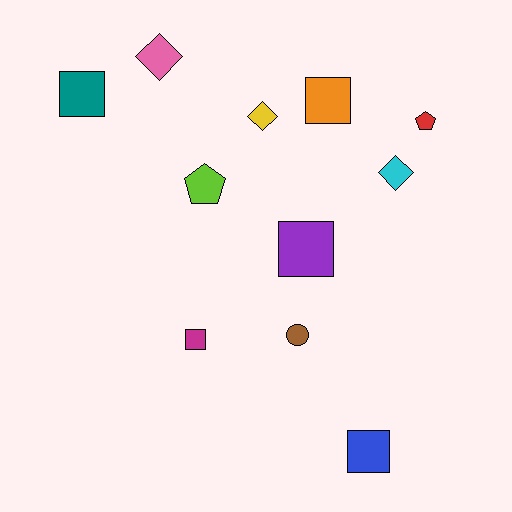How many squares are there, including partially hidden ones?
There are 5 squares.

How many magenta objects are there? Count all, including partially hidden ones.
There is 1 magenta object.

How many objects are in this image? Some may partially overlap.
There are 11 objects.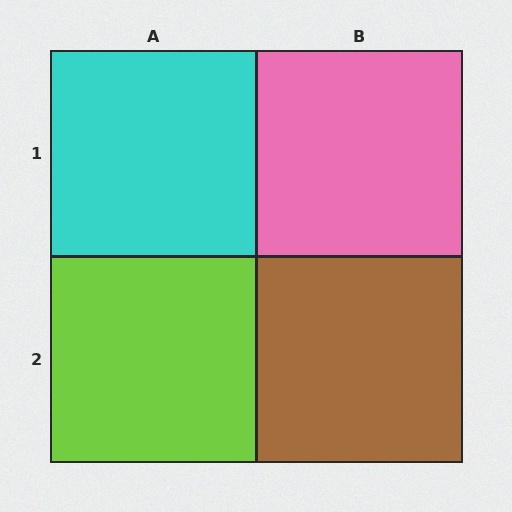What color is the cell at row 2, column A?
Lime.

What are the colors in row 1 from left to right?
Cyan, pink.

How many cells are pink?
1 cell is pink.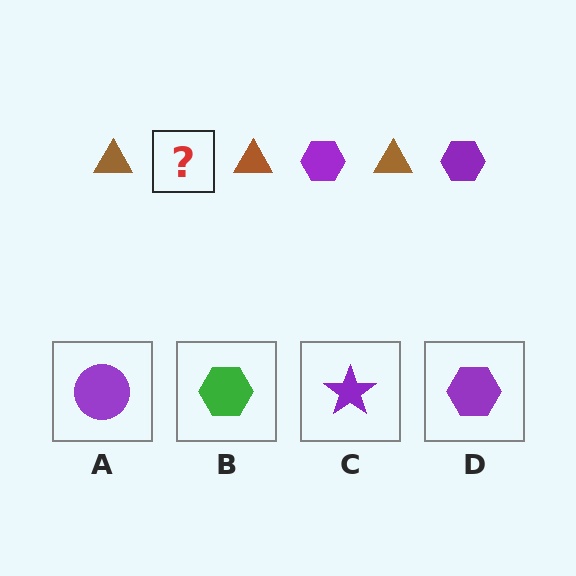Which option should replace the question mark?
Option D.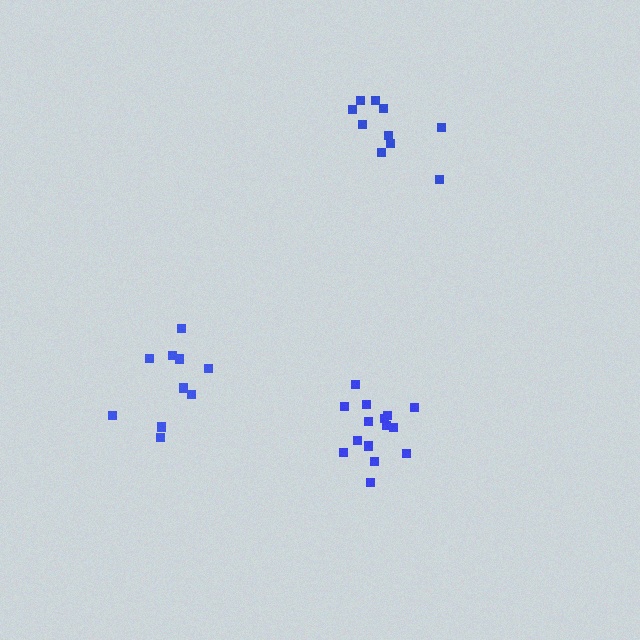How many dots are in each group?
Group 1: 15 dots, Group 2: 10 dots, Group 3: 10 dots (35 total).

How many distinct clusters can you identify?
There are 3 distinct clusters.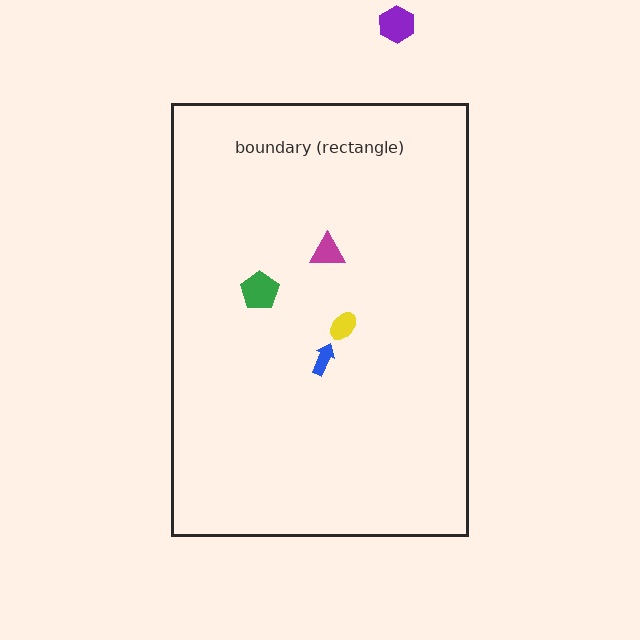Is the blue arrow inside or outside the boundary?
Inside.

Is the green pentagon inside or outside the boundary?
Inside.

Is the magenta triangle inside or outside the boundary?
Inside.